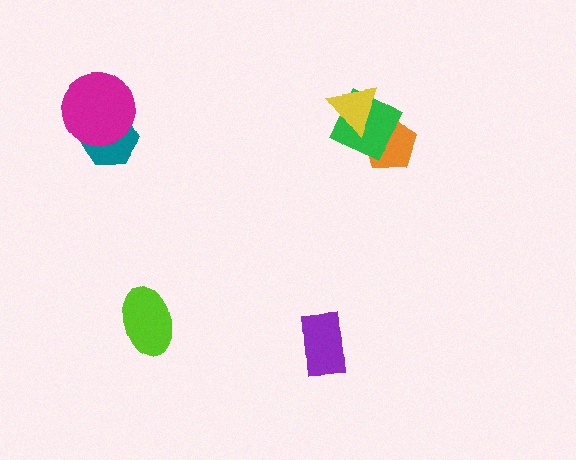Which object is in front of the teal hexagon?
The magenta circle is in front of the teal hexagon.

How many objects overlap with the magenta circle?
1 object overlaps with the magenta circle.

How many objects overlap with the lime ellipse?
0 objects overlap with the lime ellipse.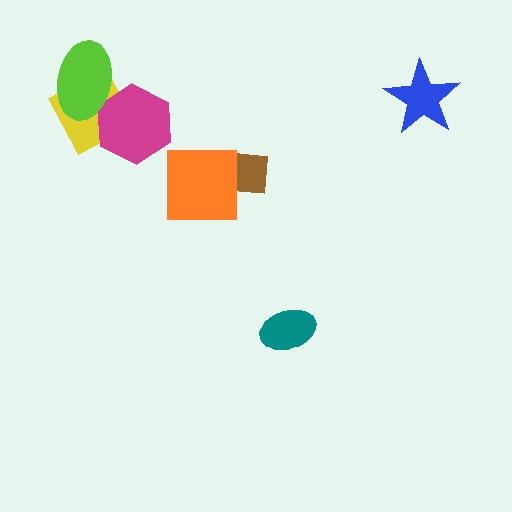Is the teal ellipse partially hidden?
No, no other shape covers it.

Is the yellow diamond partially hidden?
Yes, it is partially covered by another shape.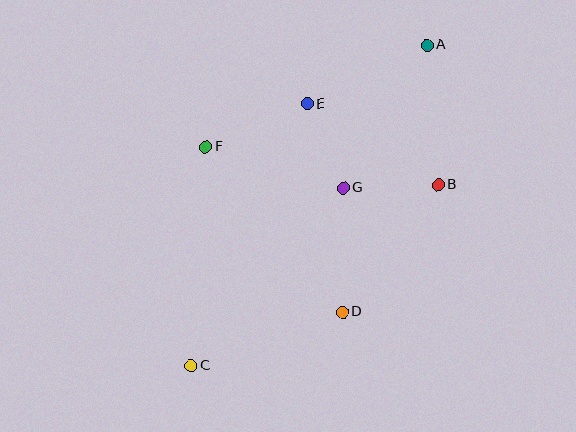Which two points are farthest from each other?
Points A and C are farthest from each other.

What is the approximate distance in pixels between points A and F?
The distance between A and F is approximately 244 pixels.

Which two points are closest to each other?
Points E and G are closest to each other.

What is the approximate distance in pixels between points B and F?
The distance between B and F is approximately 236 pixels.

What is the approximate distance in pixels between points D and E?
The distance between D and E is approximately 211 pixels.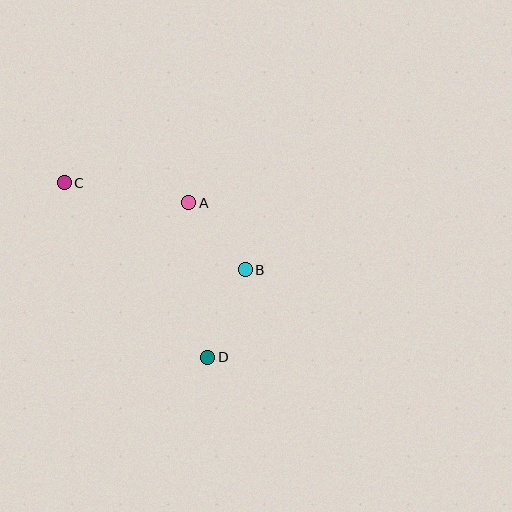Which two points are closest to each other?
Points A and B are closest to each other.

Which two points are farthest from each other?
Points C and D are farthest from each other.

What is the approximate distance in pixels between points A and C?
The distance between A and C is approximately 126 pixels.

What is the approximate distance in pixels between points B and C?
The distance between B and C is approximately 201 pixels.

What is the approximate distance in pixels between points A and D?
The distance between A and D is approximately 156 pixels.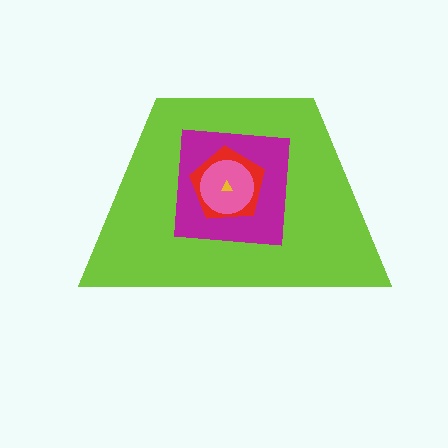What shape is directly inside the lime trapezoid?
The magenta square.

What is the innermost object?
The yellow triangle.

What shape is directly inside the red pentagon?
The pink circle.